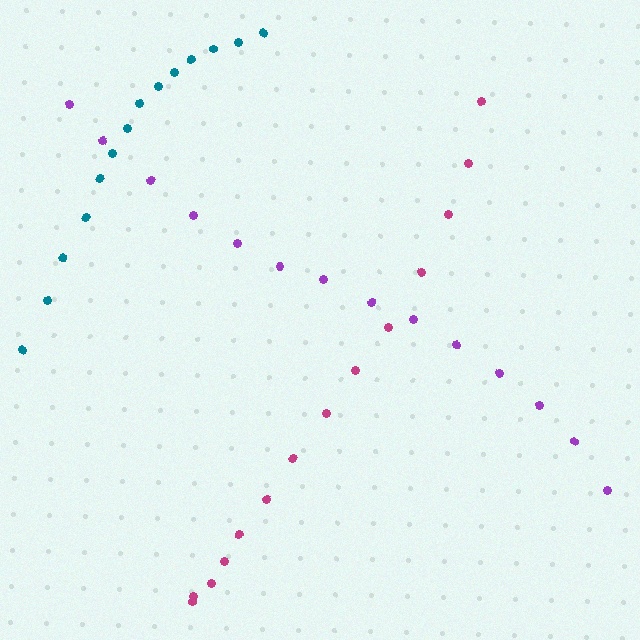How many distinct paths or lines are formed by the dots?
There are 3 distinct paths.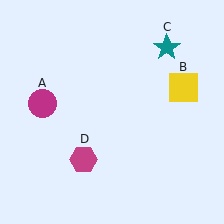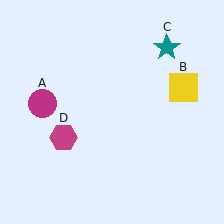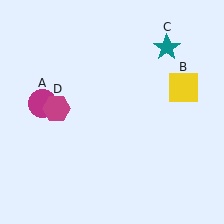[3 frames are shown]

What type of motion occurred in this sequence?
The magenta hexagon (object D) rotated clockwise around the center of the scene.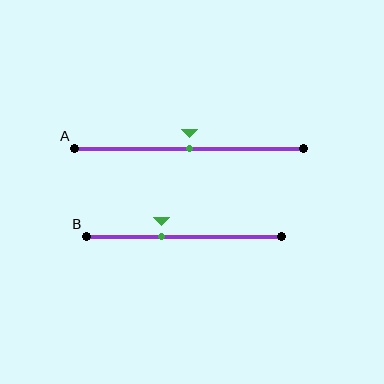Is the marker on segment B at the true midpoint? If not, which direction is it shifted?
No, the marker on segment B is shifted to the left by about 12% of the segment length.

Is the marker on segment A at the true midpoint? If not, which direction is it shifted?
Yes, the marker on segment A is at the true midpoint.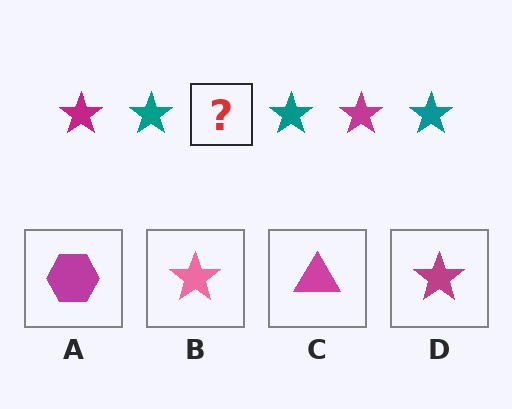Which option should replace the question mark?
Option D.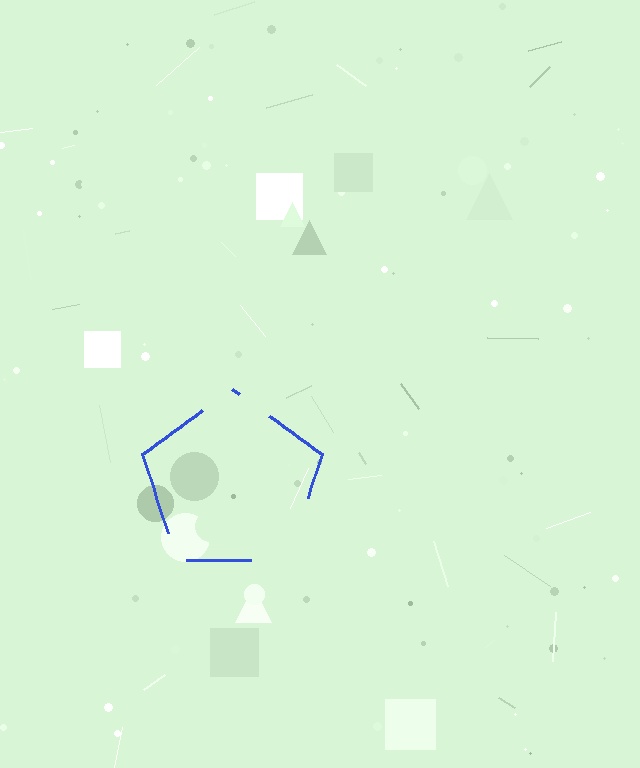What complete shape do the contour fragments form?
The contour fragments form a pentagon.